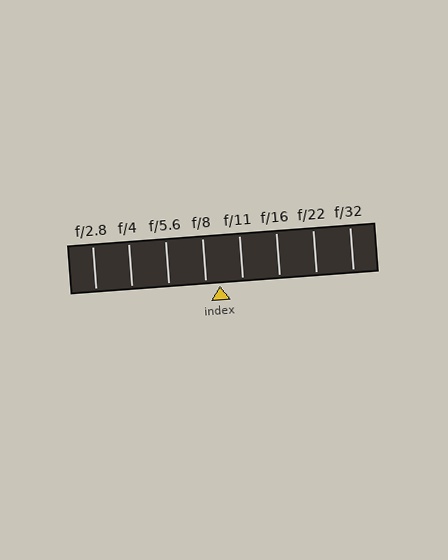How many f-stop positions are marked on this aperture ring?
There are 8 f-stop positions marked.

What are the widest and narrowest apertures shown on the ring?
The widest aperture shown is f/2.8 and the narrowest is f/32.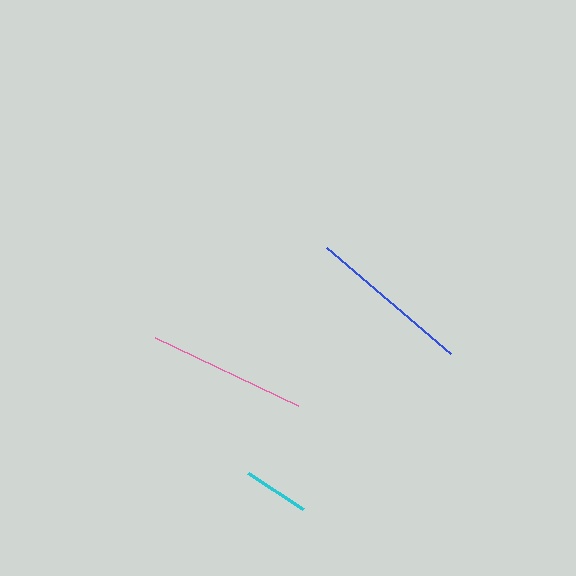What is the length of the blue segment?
The blue segment is approximately 163 pixels long.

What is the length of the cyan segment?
The cyan segment is approximately 66 pixels long.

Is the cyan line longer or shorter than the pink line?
The pink line is longer than the cyan line.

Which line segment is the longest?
The blue line is the longest at approximately 163 pixels.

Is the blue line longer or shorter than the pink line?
The blue line is longer than the pink line.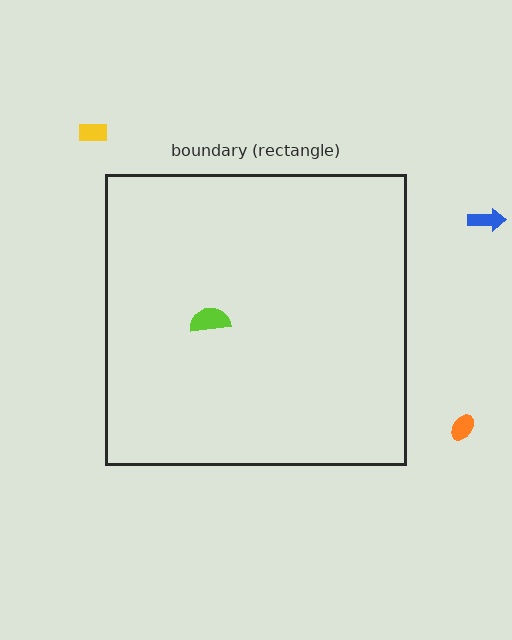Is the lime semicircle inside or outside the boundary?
Inside.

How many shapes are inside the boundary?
1 inside, 3 outside.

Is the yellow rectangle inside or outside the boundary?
Outside.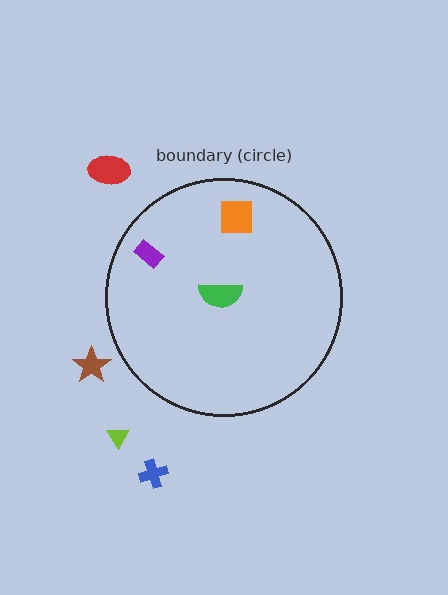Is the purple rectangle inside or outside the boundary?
Inside.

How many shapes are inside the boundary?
3 inside, 4 outside.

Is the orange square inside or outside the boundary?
Inside.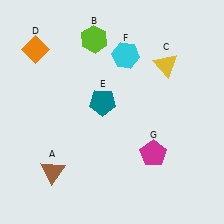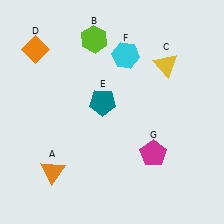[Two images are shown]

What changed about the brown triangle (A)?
In Image 1, A is brown. In Image 2, it changed to orange.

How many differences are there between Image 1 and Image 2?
There is 1 difference between the two images.